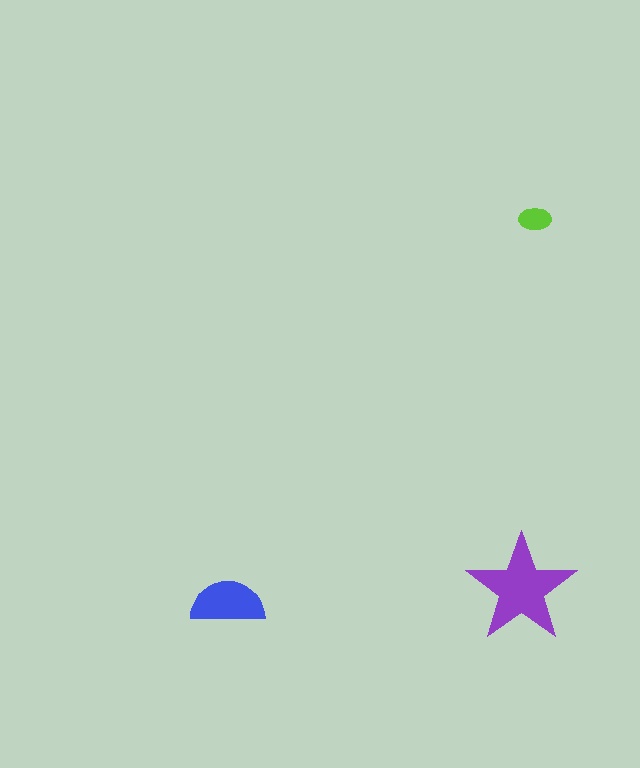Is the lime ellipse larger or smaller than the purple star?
Smaller.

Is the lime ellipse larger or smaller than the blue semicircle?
Smaller.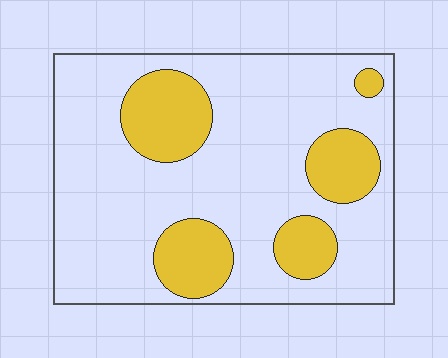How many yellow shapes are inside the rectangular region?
5.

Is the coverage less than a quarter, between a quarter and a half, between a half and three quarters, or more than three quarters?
Less than a quarter.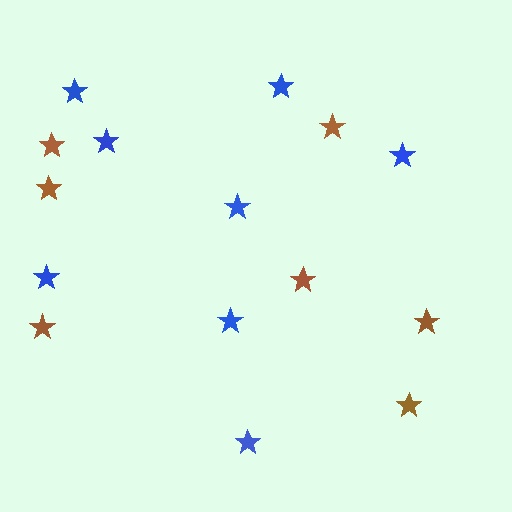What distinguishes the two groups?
There are 2 groups: one group of blue stars (8) and one group of brown stars (7).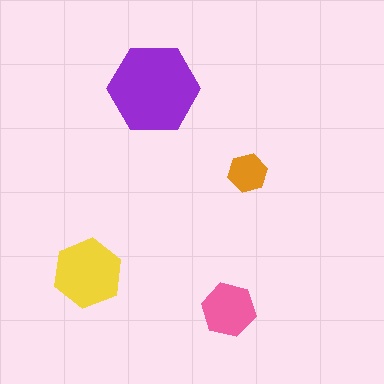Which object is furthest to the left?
The yellow hexagon is leftmost.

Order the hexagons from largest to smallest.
the purple one, the yellow one, the pink one, the orange one.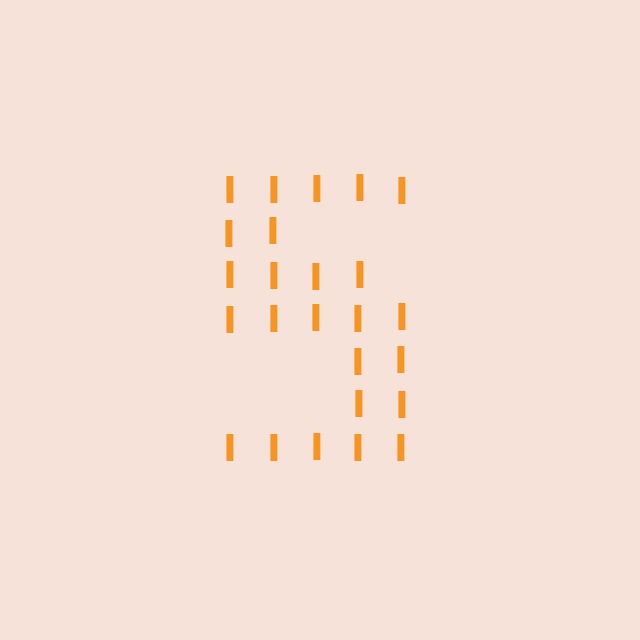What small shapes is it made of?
It is made of small letter I's.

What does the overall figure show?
The overall figure shows the digit 5.